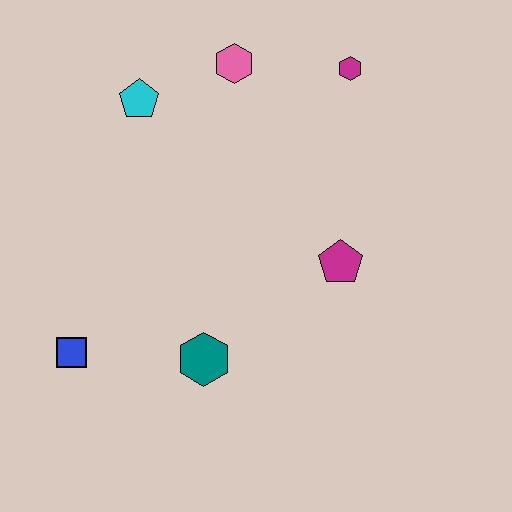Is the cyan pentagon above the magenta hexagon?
No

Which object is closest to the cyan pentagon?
The pink hexagon is closest to the cyan pentagon.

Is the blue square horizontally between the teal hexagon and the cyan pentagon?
No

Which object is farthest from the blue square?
The magenta hexagon is farthest from the blue square.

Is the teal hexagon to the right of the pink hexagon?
No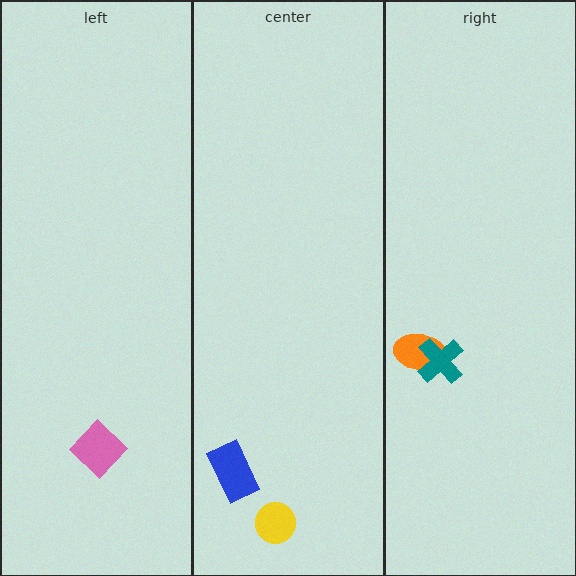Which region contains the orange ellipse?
The right region.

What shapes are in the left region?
The pink diamond.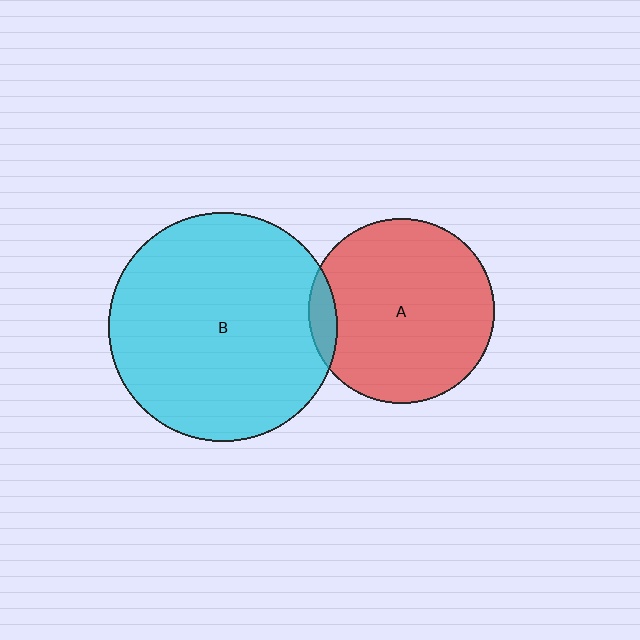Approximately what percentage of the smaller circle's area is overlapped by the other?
Approximately 5%.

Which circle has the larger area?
Circle B (cyan).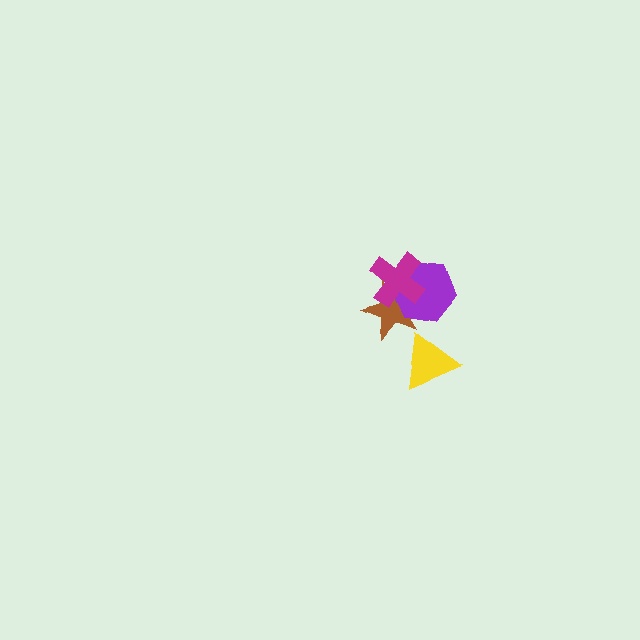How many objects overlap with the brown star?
2 objects overlap with the brown star.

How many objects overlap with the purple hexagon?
2 objects overlap with the purple hexagon.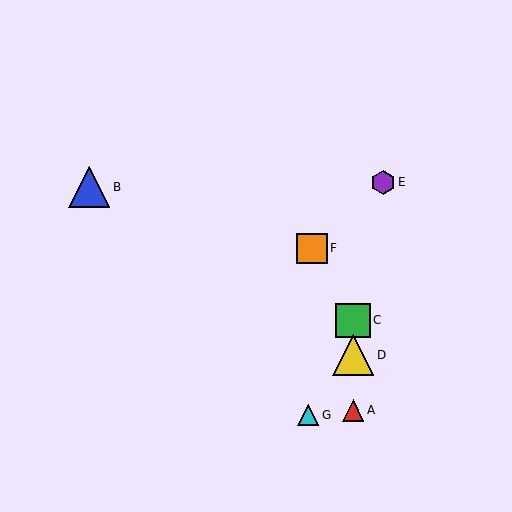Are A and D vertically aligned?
Yes, both are at x≈353.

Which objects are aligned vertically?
Objects A, C, D are aligned vertically.